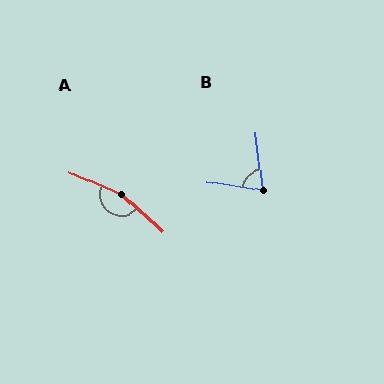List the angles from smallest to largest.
B (74°), A (160°).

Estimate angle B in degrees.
Approximately 74 degrees.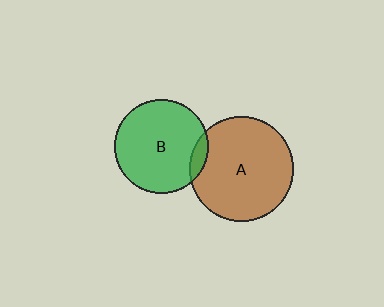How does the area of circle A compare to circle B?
Approximately 1.2 times.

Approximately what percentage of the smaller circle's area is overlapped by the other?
Approximately 10%.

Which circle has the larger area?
Circle A (brown).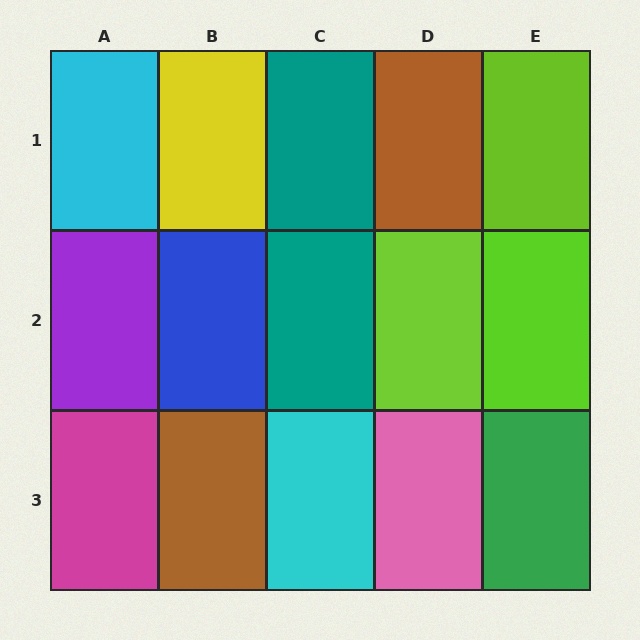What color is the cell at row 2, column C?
Teal.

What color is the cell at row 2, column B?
Blue.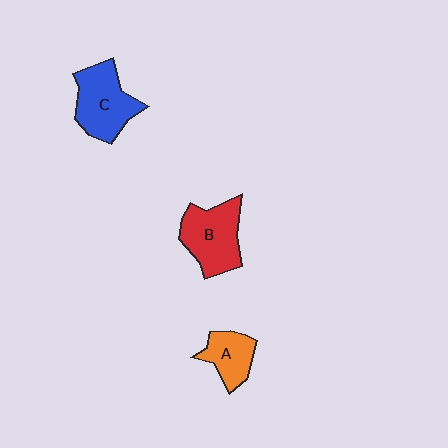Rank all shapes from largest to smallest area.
From largest to smallest: B (red), C (blue), A (orange).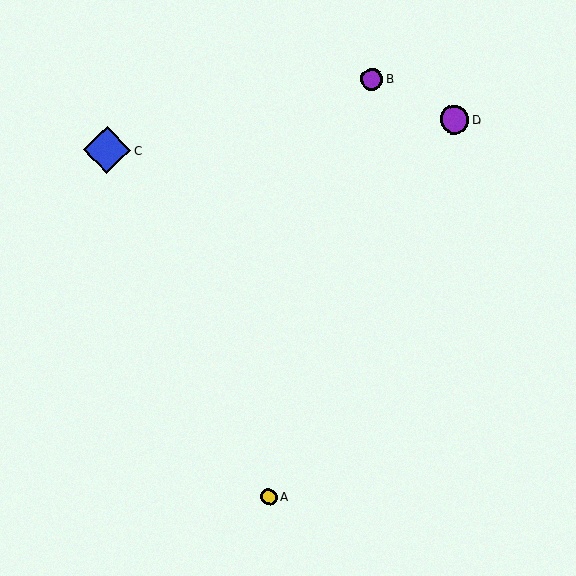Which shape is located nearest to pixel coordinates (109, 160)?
The blue diamond (labeled C) at (107, 150) is nearest to that location.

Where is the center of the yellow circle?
The center of the yellow circle is at (269, 497).